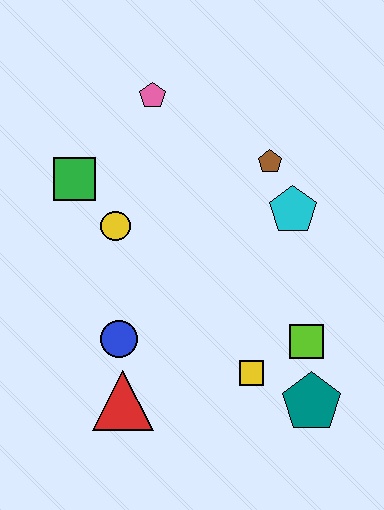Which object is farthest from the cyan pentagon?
The red triangle is farthest from the cyan pentagon.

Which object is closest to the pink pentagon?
The green square is closest to the pink pentagon.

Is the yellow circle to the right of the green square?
Yes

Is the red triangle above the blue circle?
No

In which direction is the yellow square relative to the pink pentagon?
The yellow square is below the pink pentagon.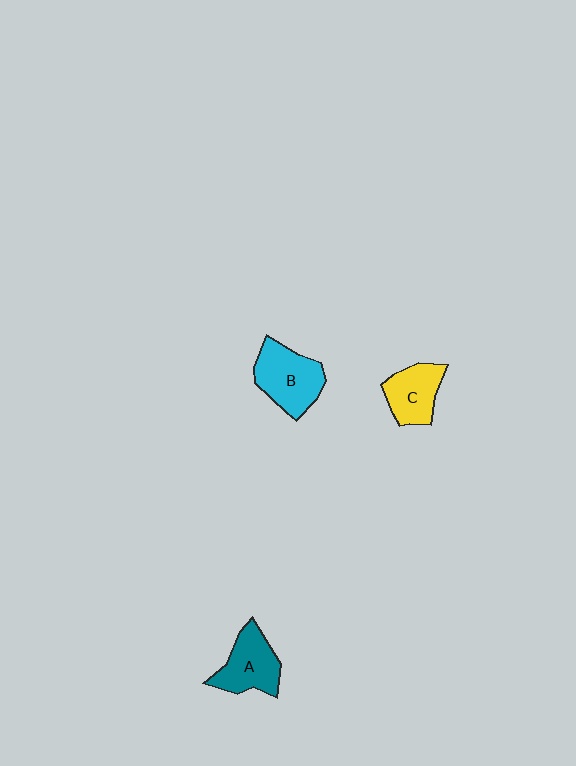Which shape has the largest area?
Shape B (cyan).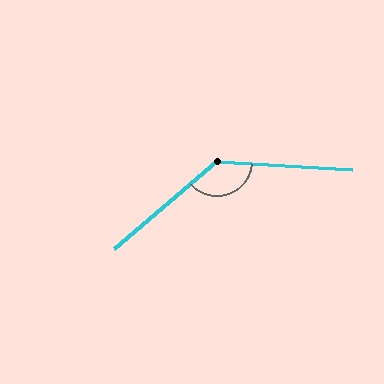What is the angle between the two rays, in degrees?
Approximately 136 degrees.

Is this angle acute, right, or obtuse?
It is obtuse.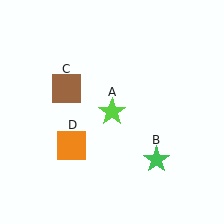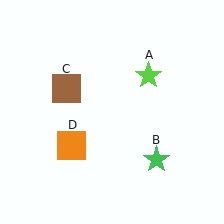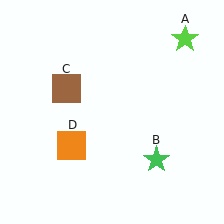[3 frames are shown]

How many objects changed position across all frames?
1 object changed position: lime star (object A).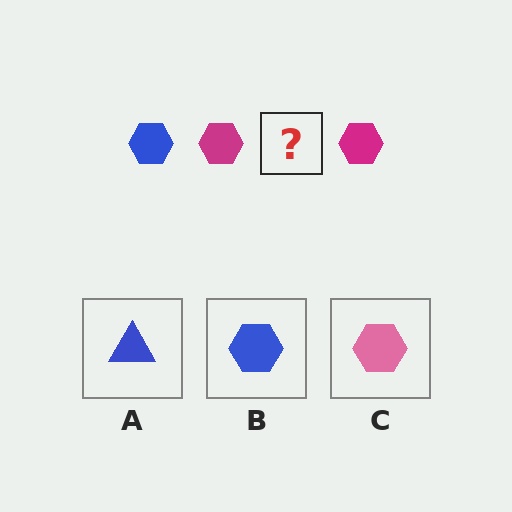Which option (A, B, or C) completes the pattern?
B.